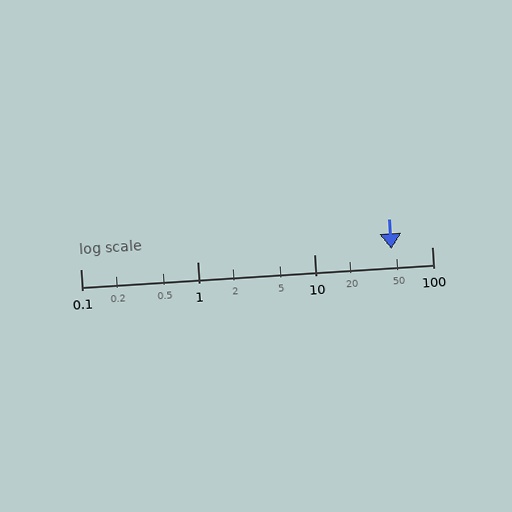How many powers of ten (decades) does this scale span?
The scale spans 3 decades, from 0.1 to 100.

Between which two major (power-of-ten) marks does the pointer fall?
The pointer is between 10 and 100.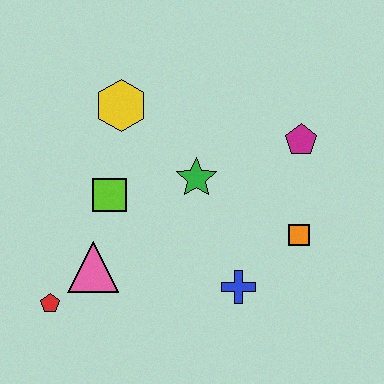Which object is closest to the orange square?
The blue cross is closest to the orange square.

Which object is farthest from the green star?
The red pentagon is farthest from the green star.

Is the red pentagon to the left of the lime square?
Yes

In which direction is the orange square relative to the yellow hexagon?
The orange square is to the right of the yellow hexagon.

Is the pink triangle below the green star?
Yes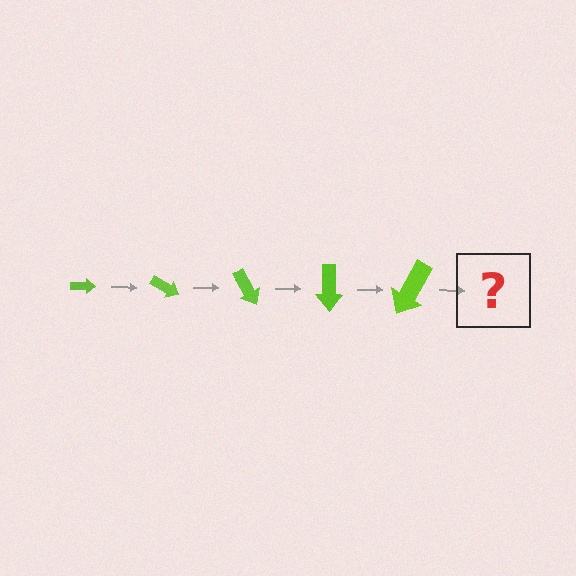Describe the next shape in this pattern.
It should be an arrow, larger than the previous one and rotated 150 degrees from the start.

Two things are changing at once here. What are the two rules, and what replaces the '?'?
The two rules are that the arrow grows larger each step and it rotates 30 degrees each step. The '?' should be an arrow, larger than the previous one and rotated 150 degrees from the start.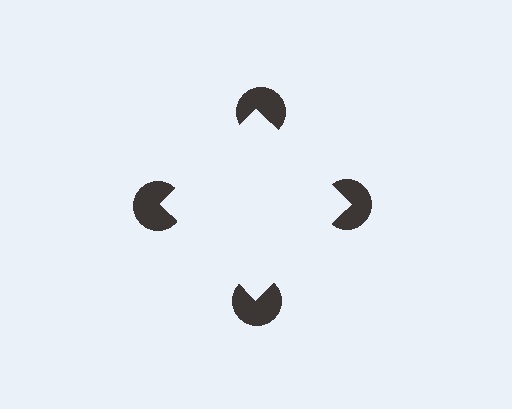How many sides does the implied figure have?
4 sides.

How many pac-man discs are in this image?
There are 4 — one at each vertex of the illusory square.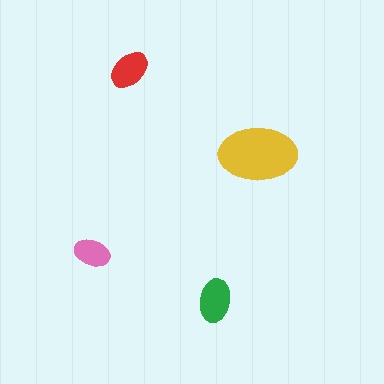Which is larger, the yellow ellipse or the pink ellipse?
The yellow one.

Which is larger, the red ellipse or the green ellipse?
The green one.